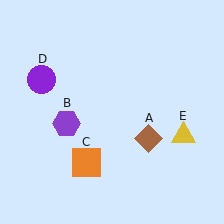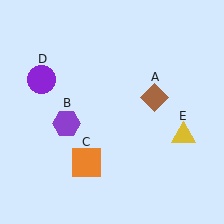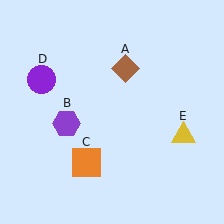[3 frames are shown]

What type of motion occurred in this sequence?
The brown diamond (object A) rotated counterclockwise around the center of the scene.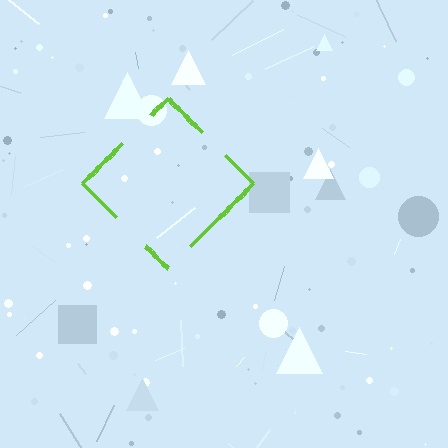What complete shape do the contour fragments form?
The contour fragments form a diamond.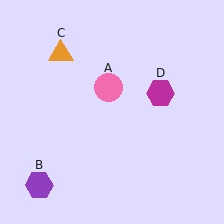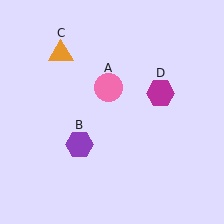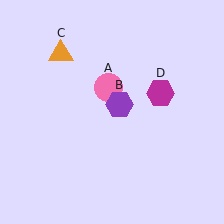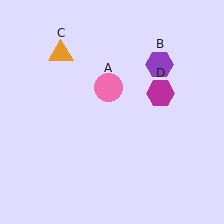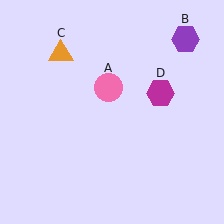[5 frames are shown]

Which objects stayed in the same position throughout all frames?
Pink circle (object A) and orange triangle (object C) and magenta hexagon (object D) remained stationary.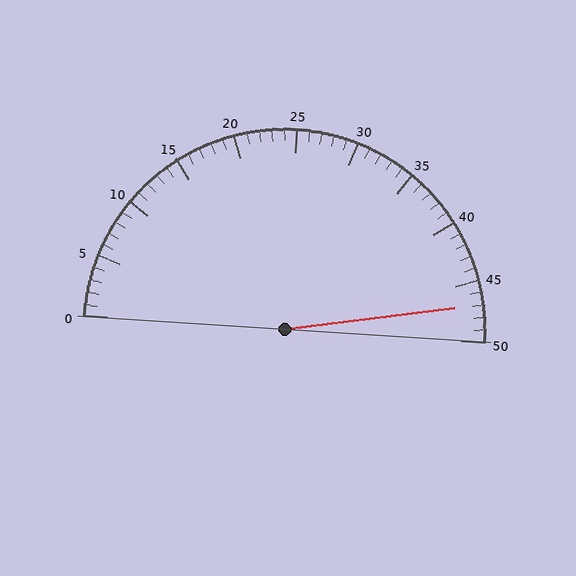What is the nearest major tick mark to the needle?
The nearest major tick mark is 45.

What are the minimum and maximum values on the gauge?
The gauge ranges from 0 to 50.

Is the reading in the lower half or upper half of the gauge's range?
The reading is in the upper half of the range (0 to 50).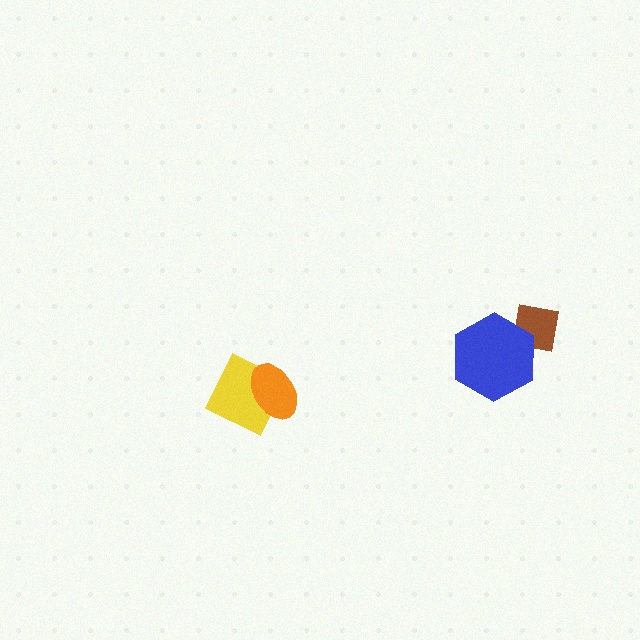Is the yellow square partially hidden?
Yes, it is partially covered by another shape.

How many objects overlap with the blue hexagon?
1 object overlaps with the blue hexagon.